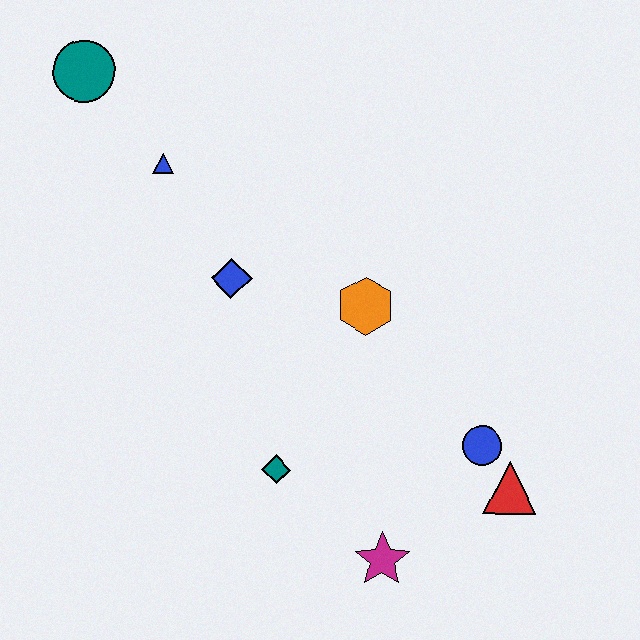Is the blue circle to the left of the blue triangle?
No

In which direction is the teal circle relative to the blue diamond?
The teal circle is above the blue diamond.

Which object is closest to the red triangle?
The blue circle is closest to the red triangle.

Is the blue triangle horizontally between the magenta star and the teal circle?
Yes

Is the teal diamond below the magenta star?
No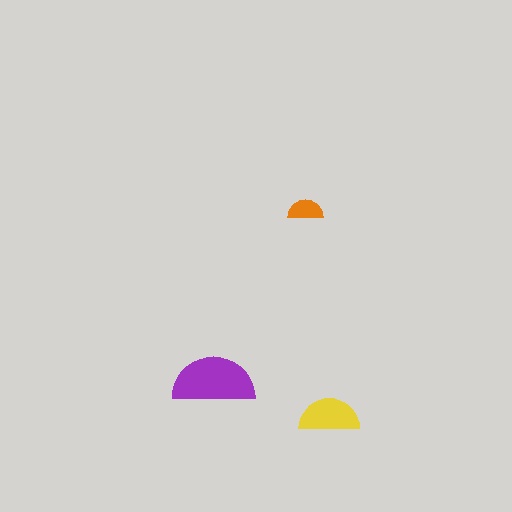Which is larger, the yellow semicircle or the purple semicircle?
The purple one.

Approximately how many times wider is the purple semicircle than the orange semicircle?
About 2.5 times wider.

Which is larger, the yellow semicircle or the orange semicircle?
The yellow one.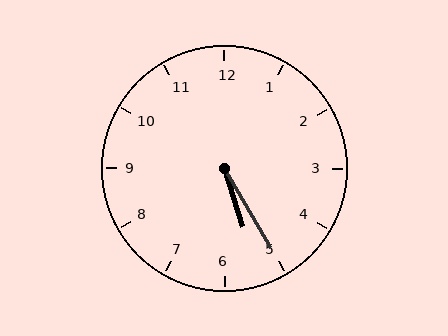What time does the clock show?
5:25.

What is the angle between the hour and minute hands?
Approximately 12 degrees.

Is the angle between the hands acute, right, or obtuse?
It is acute.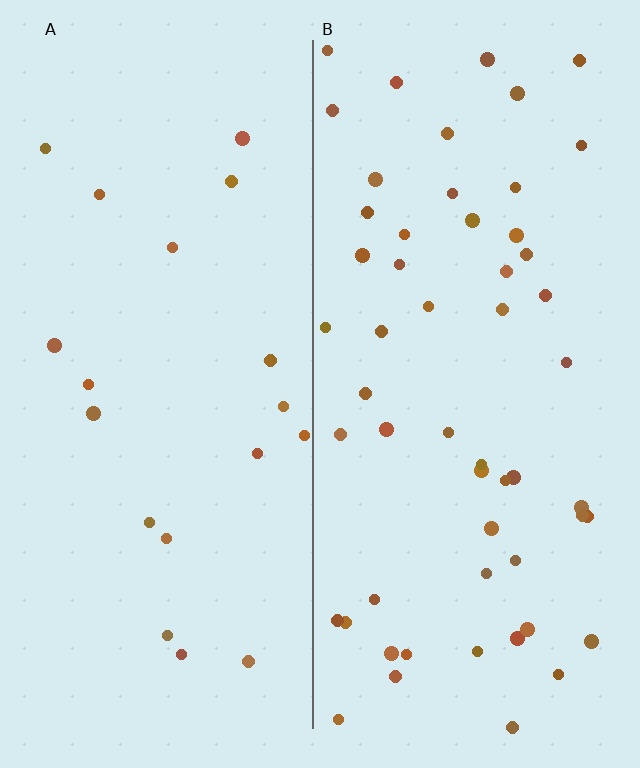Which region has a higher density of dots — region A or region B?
B (the right).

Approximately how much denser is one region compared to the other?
Approximately 2.9× — region B over region A.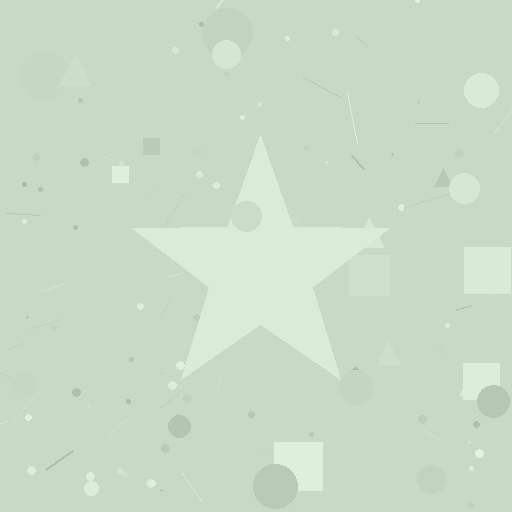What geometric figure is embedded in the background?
A star is embedded in the background.